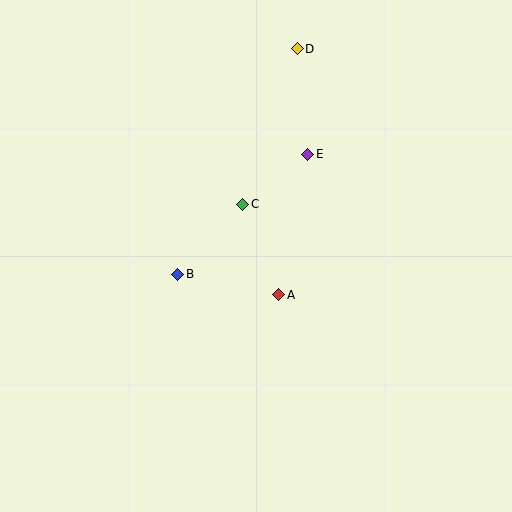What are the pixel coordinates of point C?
Point C is at (243, 204).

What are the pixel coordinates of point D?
Point D is at (297, 49).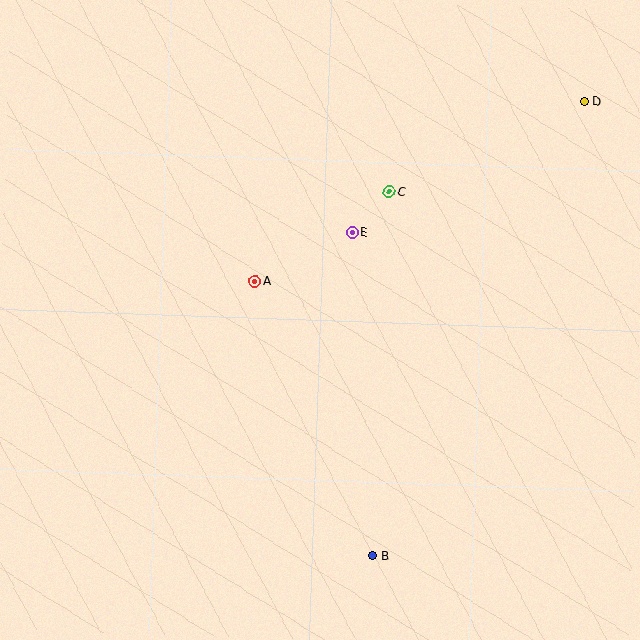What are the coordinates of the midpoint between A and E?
The midpoint between A and E is at (304, 257).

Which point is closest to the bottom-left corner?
Point B is closest to the bottom-left corner.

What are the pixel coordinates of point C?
Point C is at (389, 192).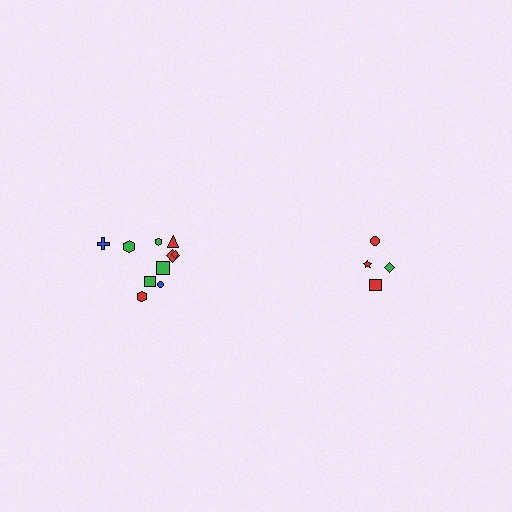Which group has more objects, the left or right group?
The left group.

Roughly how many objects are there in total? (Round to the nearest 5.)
Roughly 15 objects in total.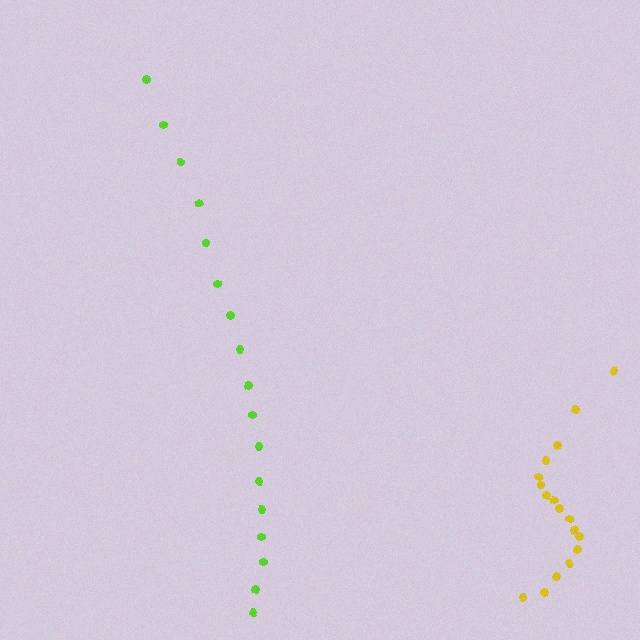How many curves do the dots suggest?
There are 2 distinct paths.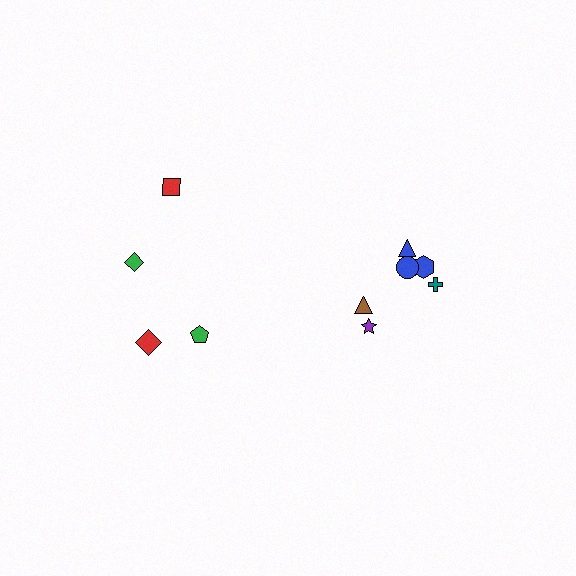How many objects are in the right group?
There are 6 objects.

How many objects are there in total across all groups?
There are 10 objects.